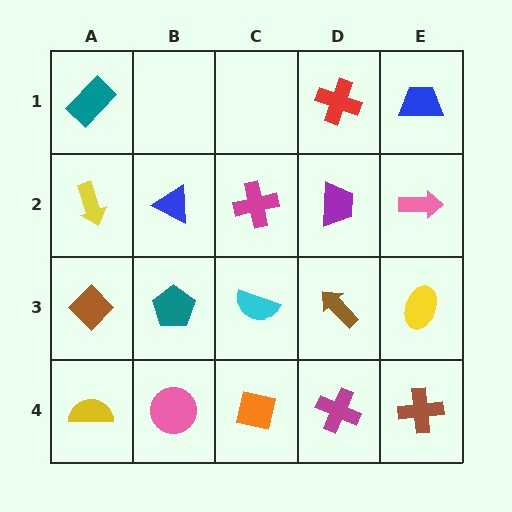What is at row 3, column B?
A teal pentagon.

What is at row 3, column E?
A yellow ellipse.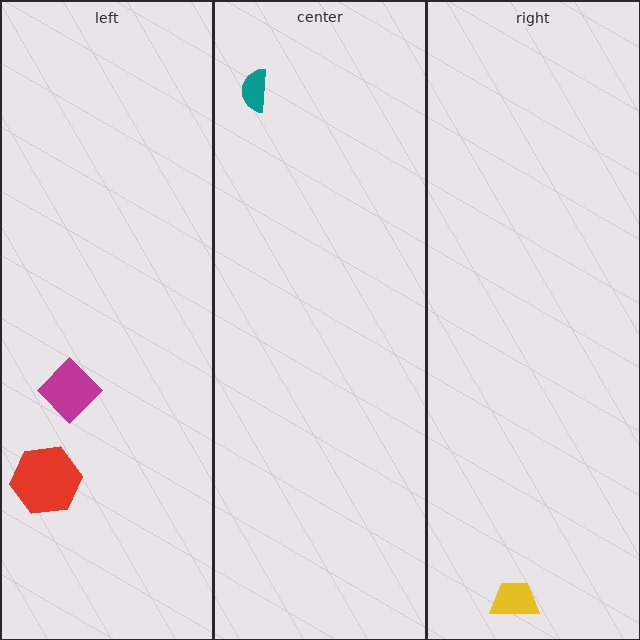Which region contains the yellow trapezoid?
The right region.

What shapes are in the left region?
The magenta diamond, the red hexagon.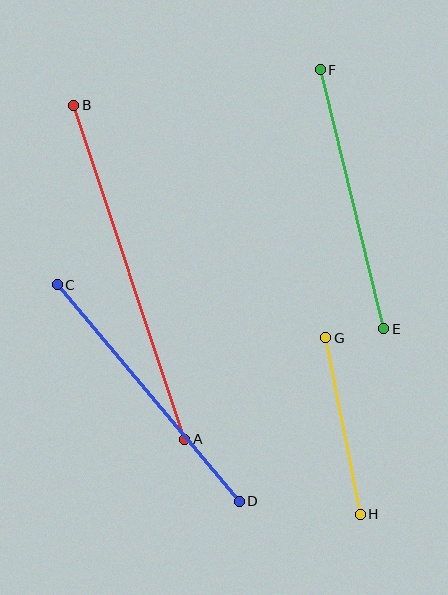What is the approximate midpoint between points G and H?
The midpoint is at approximately (343, 426) pixels.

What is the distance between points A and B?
The distance is approximately 352 pixels.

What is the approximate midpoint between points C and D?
The midpoint is at approximately (148, 393) pixels.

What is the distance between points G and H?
The distance is approximately 180 pixels.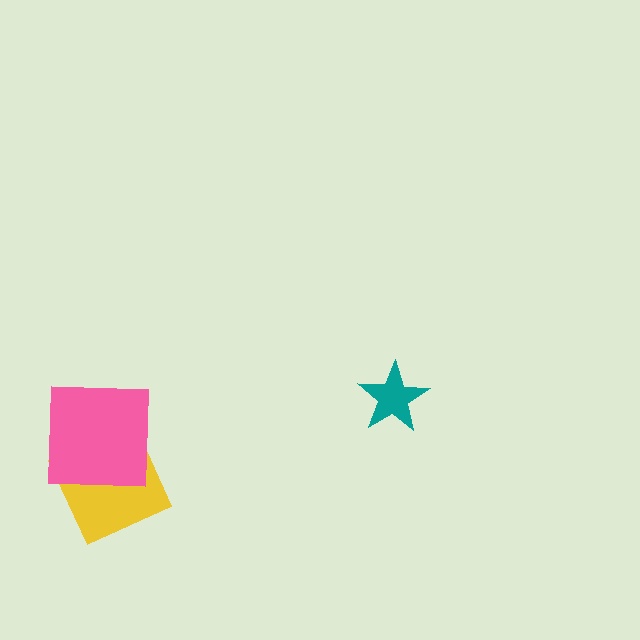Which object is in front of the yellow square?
The pink square is in front of the yellow square.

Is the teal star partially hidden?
No, no other shape covers it.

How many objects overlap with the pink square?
1 object overlaps with the pink square.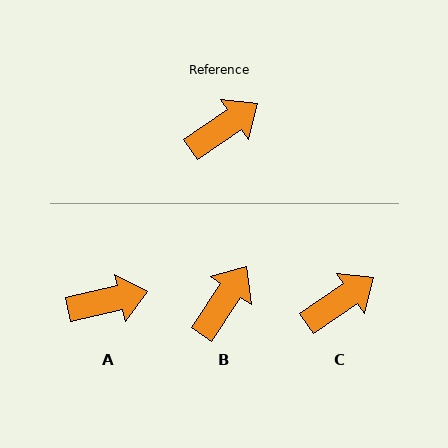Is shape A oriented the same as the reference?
No, it is off by about 23 degrees.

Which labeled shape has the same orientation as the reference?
C.